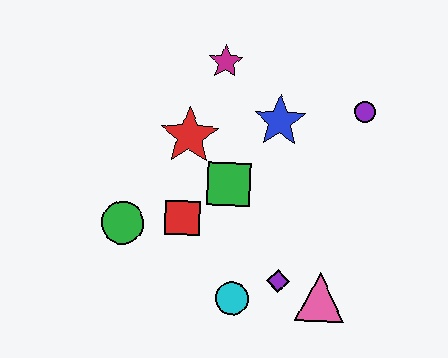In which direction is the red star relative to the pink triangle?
The red star is above the pink triangle.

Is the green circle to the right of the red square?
No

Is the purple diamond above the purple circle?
No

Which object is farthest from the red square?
The purple circle is farthest from the red square.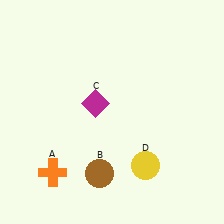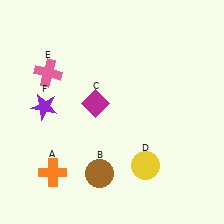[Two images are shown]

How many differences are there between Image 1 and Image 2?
There are 2 differences between the two images.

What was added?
A pink cross (E), a purple star (F) were added in Image 2.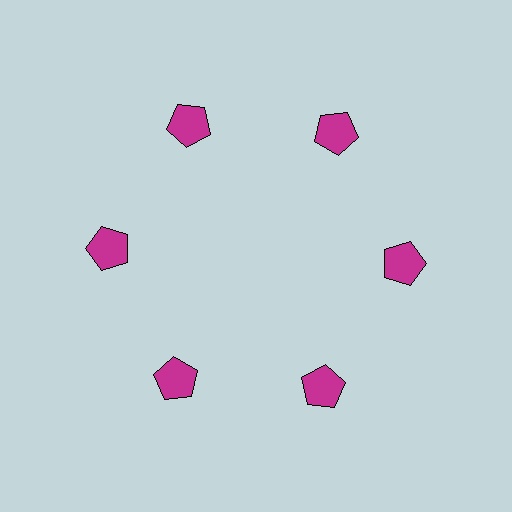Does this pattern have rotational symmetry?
Yes, this pattern has 6-fold rotational symmetry. It looks the same after rotating 60 degrees around the center.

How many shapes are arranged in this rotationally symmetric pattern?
There are 6 shapes, arranged in 6 groups of 1.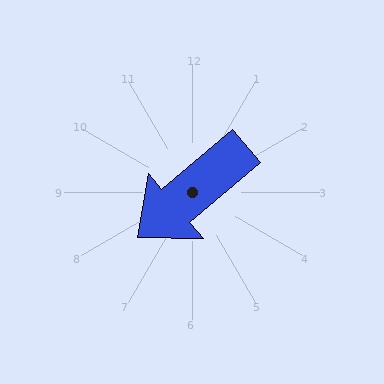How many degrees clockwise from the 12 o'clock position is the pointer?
Approximately 230 degrees.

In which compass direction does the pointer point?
Southwest.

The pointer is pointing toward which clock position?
Roughly 8 o'clock.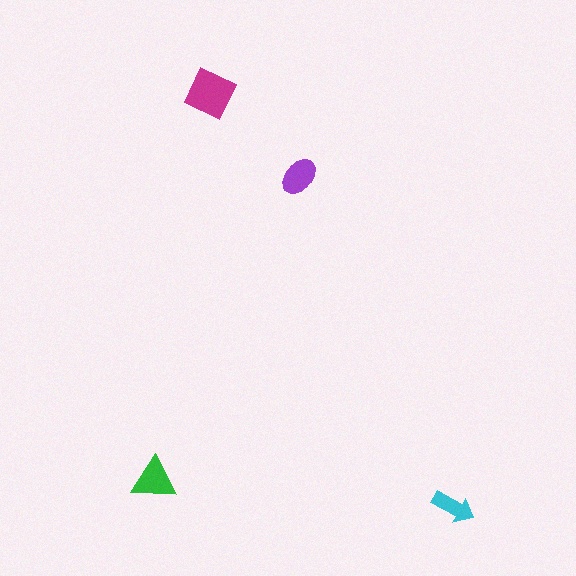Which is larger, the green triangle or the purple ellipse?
The green triangle.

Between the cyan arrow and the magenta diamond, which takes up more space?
The magenta diamond.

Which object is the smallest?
The cyan arrow.